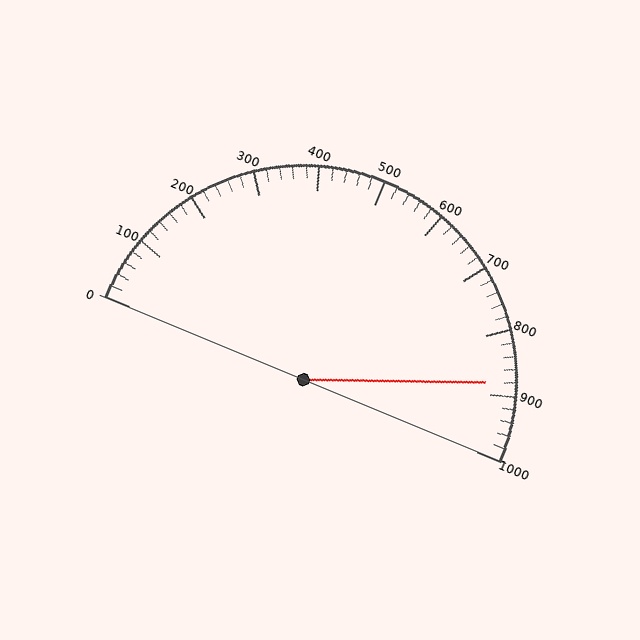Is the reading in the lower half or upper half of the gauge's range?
The reading is in the upper half of the range (0 to 1000).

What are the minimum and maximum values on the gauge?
The gauge ranges from 0 to 1000.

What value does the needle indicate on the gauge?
The needle indicates approximately 880.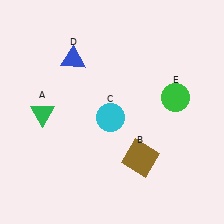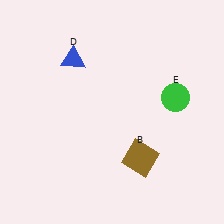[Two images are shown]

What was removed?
The green triangle (A), the cyan circle (C) were removed in Image 2.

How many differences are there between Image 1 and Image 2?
There are 2 differences between the two images.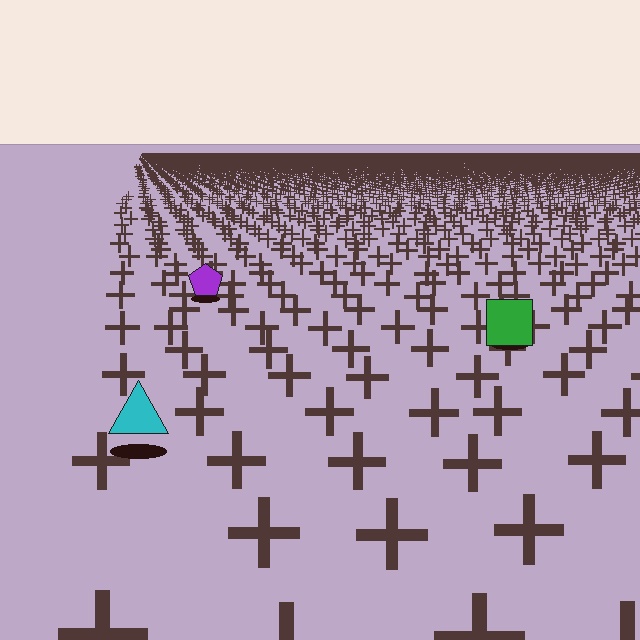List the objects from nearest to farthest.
From nearest to farthest: the cyan triangle, the green square, the purple pentagon.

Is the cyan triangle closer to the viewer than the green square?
Yes. The cyan triangle is closer — you can tell from the texture gradient: the ground texture is coarser near it.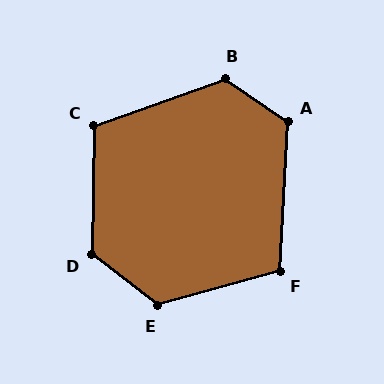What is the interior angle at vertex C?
Approximately 111 degrees (obtuse).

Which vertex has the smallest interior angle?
F, at approximately 108 degrees.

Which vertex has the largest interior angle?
E, at approximately 127 degrees.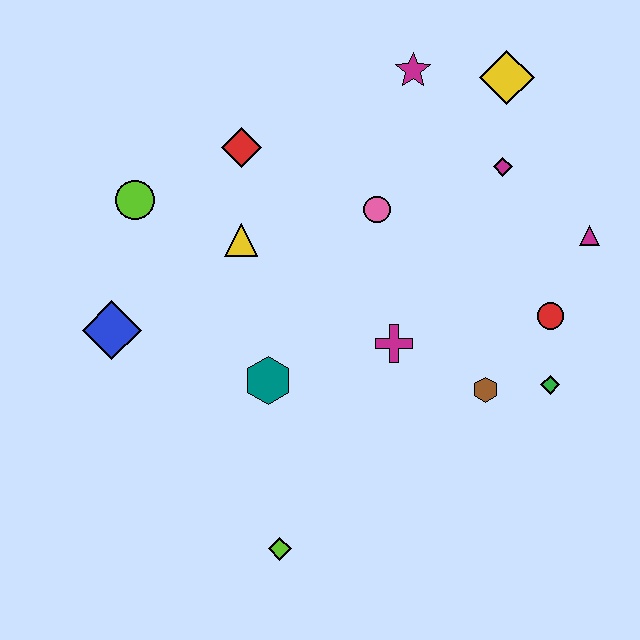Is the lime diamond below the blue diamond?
Yes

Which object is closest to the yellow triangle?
The red diamond is closest to the yellow triangle.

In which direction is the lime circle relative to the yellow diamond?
The lime circle is to the left of the yellow diamond.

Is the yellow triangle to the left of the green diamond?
Yes